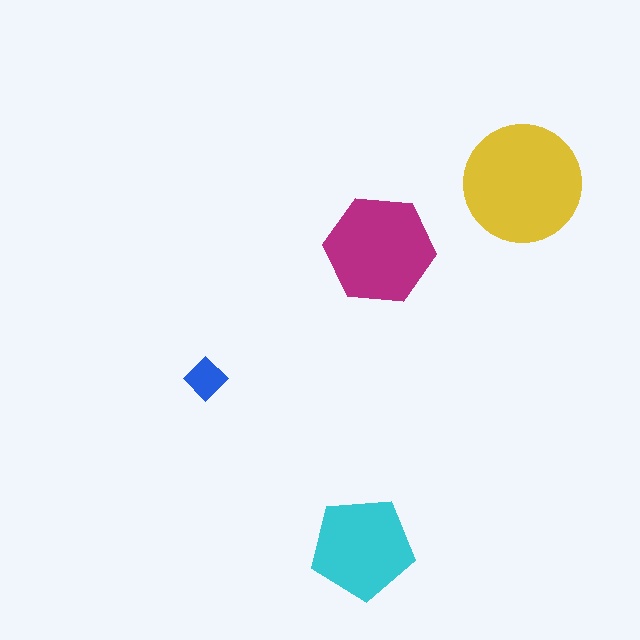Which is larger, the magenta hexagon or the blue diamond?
The magenta hexagon.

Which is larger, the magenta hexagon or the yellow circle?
The yellow circle.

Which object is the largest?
The yellow circle.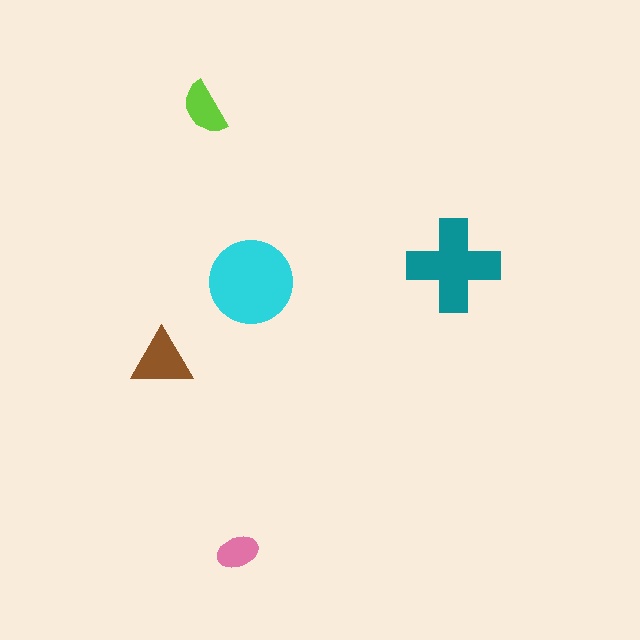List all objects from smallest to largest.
The pink ellipse, the lime semicircle, the brown triangle, the teal cross, the cyan circle.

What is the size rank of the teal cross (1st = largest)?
2nd.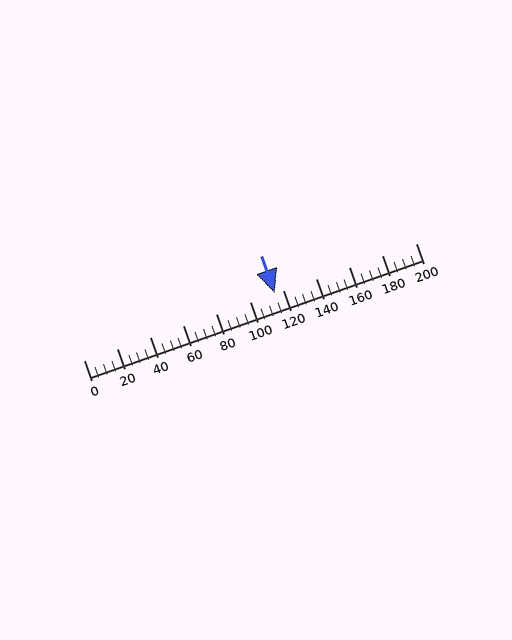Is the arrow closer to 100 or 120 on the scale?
The arrow is closer to 120.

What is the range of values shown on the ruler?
The ruler shows values from 0 to 200.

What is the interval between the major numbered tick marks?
The major tick marks are spaced 20 units apart.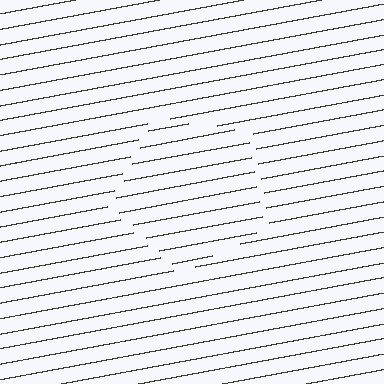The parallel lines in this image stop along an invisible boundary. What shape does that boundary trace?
An illusory pentagon. The interior of the shape contains the same grating, shifted by half a period — the contour is defined by the phase discontinuity where line-ends from the inner and outer gratings abut.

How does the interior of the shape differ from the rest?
The interior of the shape contains the same grating, shifted by half a period — the contour is defined by the phase discontinuity where line-ends from the inner and outer gratings abut.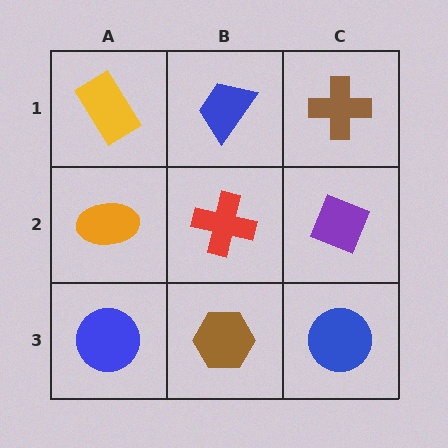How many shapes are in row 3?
3 shapes.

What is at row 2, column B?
A red cross.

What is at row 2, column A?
An orange ellipse.